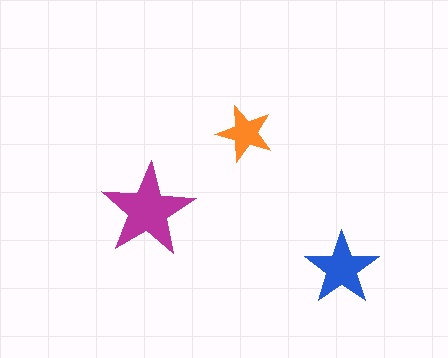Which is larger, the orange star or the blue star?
The blue one.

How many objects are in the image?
There are 3 objects in the image.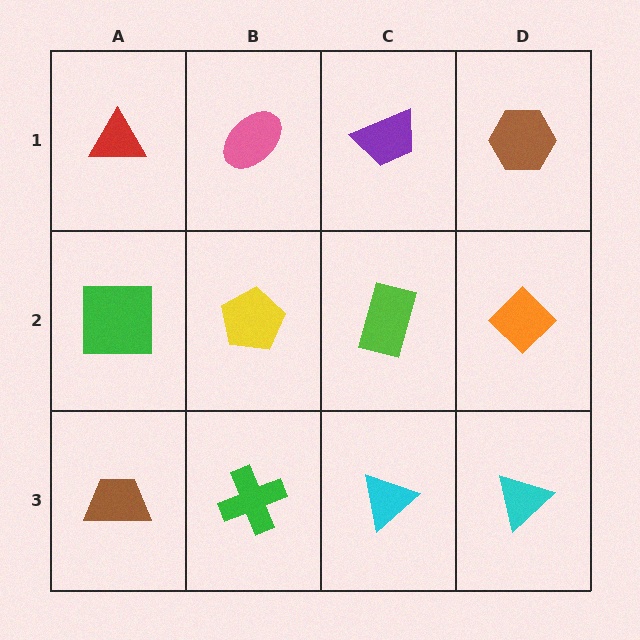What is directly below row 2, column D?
A cyan triangle.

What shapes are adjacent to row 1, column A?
A green square (row 2, column A), a pink ellipse (row 1, column B).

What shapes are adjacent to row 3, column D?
An orange diamond (row 2, column D), a cyan triangle (row 3, column C).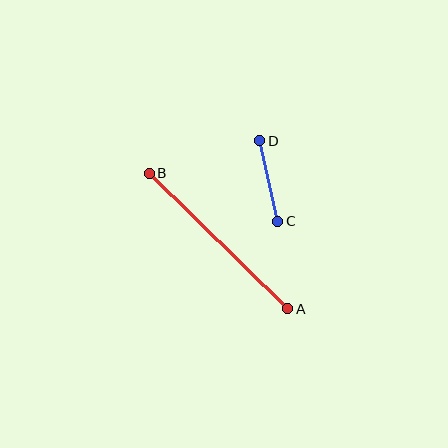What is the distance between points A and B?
The distance is approximately 194 pixels.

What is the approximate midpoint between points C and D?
The midpoint is at approximately (269, 181) pixels.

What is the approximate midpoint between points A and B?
The midpoint is at approximately (218, 241) pixels.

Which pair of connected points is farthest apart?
Points A and B are farthest apart.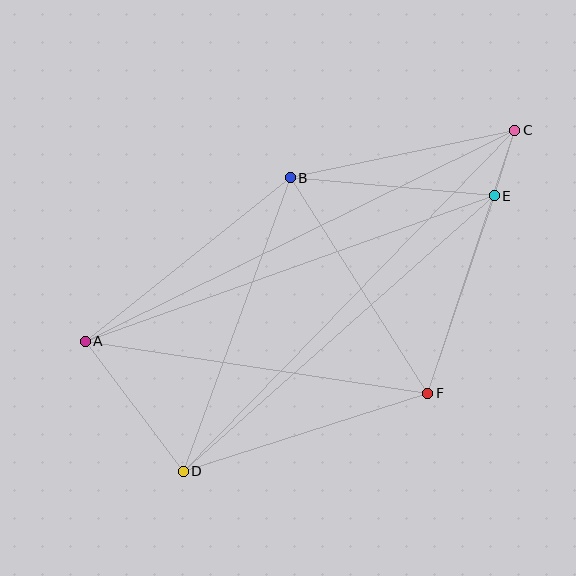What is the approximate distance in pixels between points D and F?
The distance between D and F is approximately 256 pixels.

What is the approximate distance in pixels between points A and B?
The distance between A and B is approximately 262 pixels.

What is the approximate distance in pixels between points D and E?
The distance between D and E is approximately 415 pixels.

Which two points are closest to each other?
Points C and E are closest to each other.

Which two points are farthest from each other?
Points A and C are farthest from each other.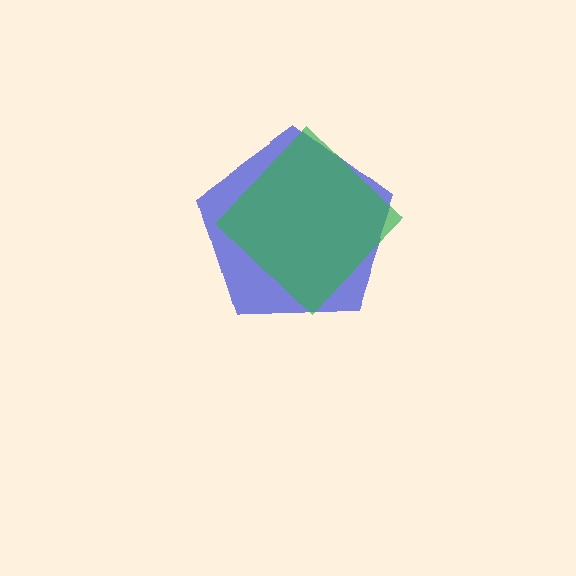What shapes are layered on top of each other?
The layered shapes are: a blue pentagon, a green diamond.